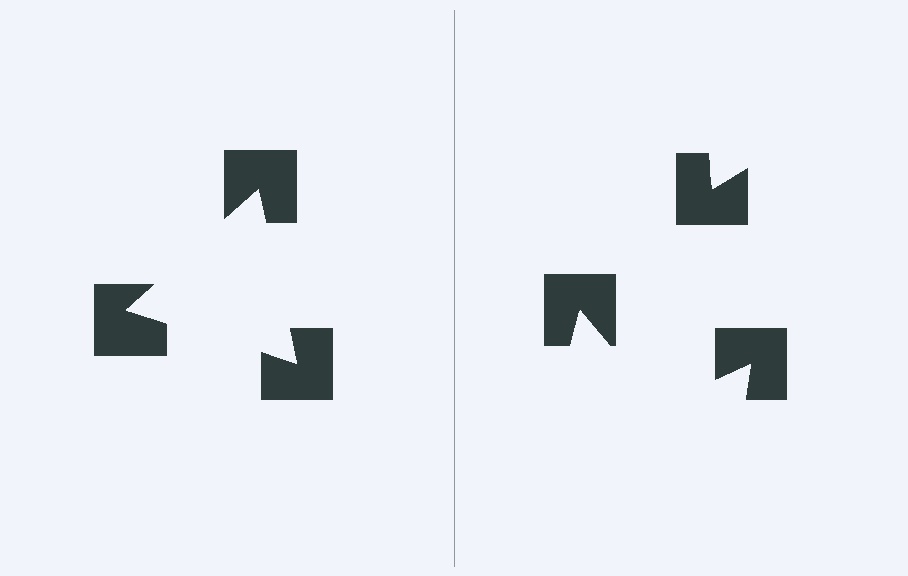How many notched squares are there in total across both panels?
6 — 3 on each side.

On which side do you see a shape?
An illusory triangle appears on the left side. On the right side the wedge cuts are rotated, so no coherent shape forms.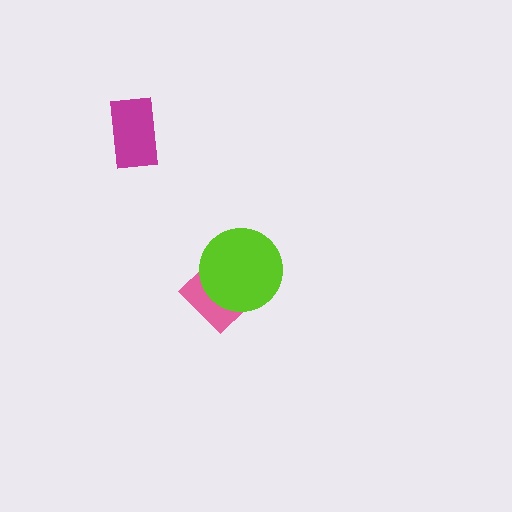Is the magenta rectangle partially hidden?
No, no other shape covers it.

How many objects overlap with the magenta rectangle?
0 objects overlap with the magenta rectangle.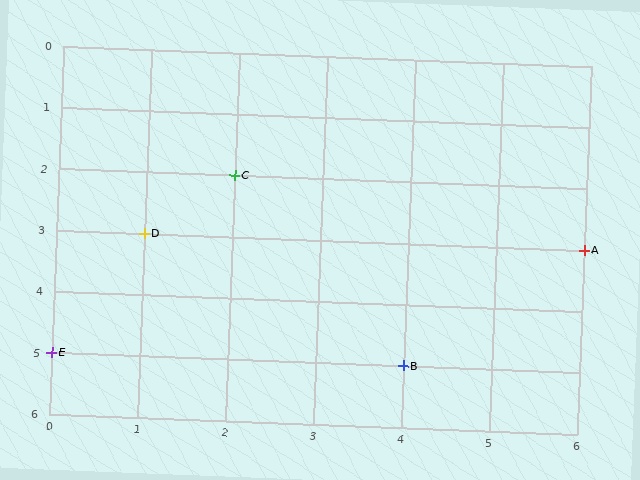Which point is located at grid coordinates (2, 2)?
Point C is at (2, 2).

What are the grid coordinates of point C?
Point C is at grid coordinates (2, 2).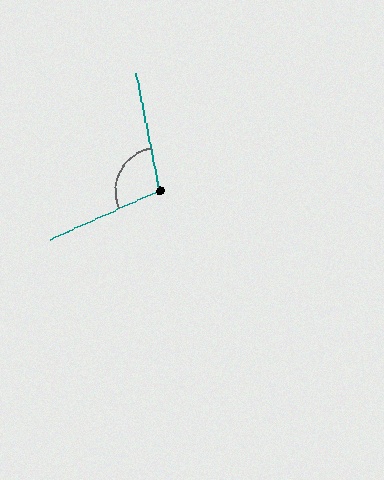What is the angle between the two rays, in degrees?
Approximately 103 degrees.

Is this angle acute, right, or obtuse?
It is obtuse.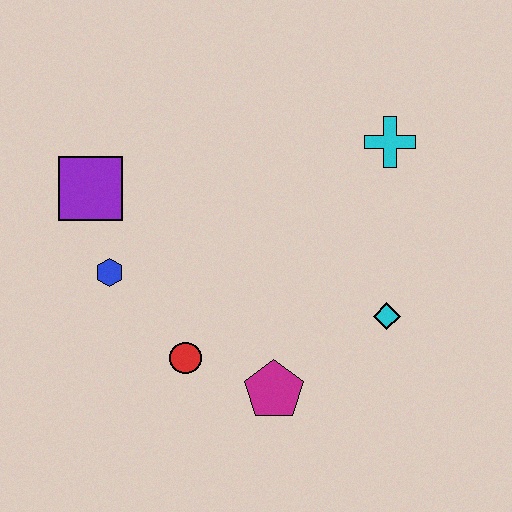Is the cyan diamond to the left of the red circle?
No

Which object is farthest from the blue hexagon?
The cyan cross is farthest from the blue hexagon.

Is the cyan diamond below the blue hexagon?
Yes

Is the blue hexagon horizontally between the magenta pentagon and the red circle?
No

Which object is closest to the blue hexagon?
The purple square is closest to the blue hexagon.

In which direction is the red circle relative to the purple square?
The red circle is below the purple square.